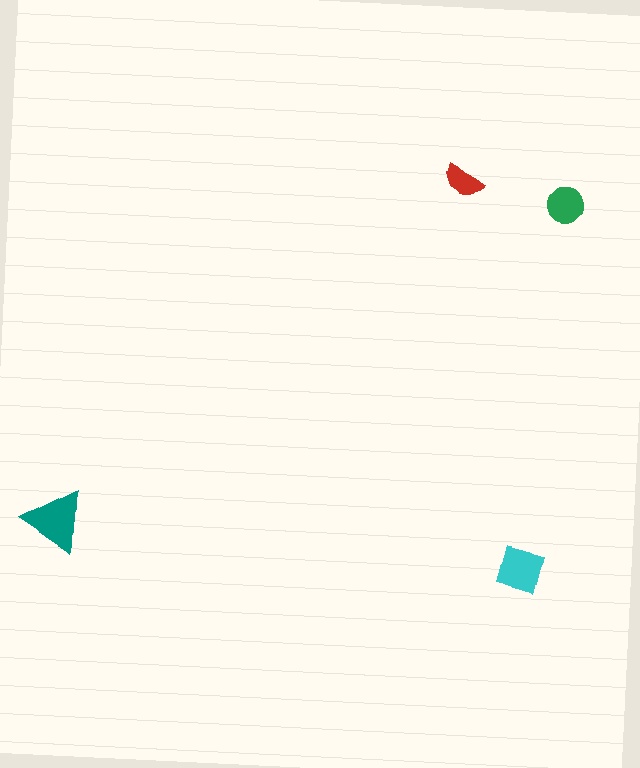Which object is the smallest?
The red semicircle.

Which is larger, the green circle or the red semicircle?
The green circle.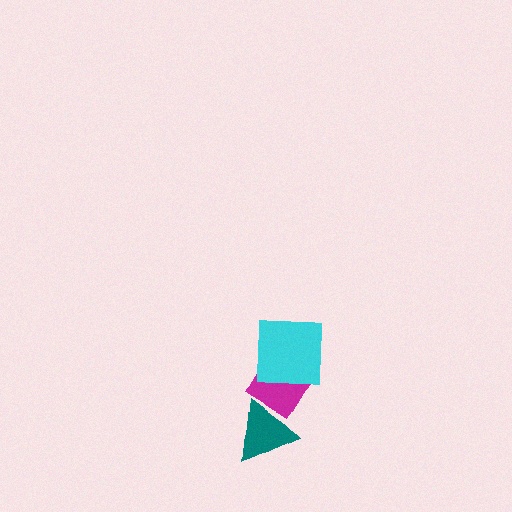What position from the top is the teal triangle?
The teal triangle is 3rd from the top.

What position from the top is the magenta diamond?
The magenta diamond is 2nd from the top.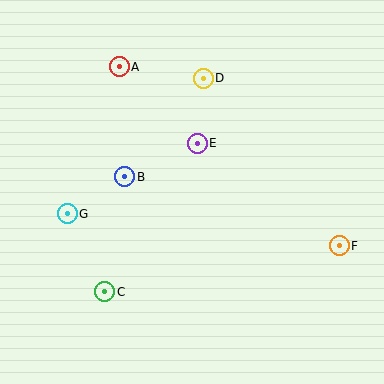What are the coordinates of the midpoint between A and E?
The midpoint between A and E is at (158, 105).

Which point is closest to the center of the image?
Point E at (197, 143) is closest to the center.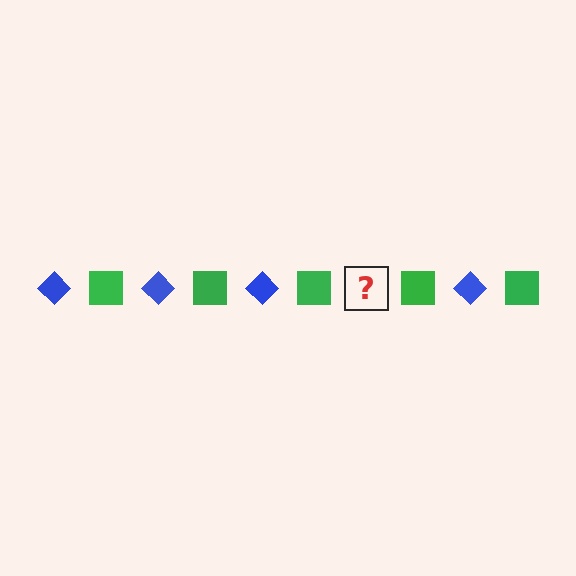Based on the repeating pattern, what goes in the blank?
The blank should be a blue diamond.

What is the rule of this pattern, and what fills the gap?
The rule is that the pattern alternates between blue diamond and green square. The gap should be filled with a blue diamond.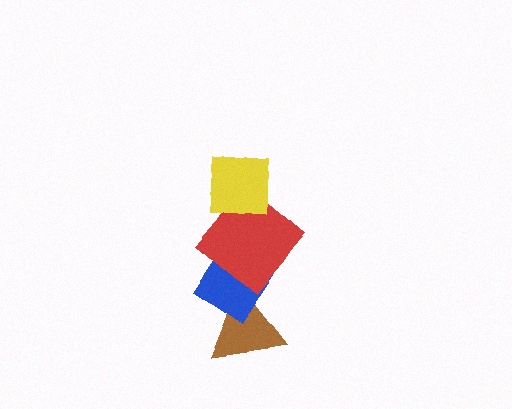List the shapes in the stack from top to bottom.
From top to bottom: the yellow square, the red diamond, the blue diamond, the brown triangle.